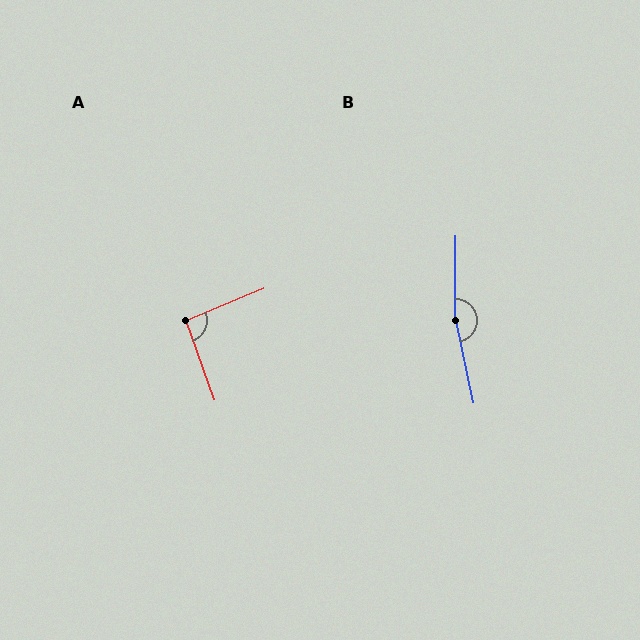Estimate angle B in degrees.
Approximately 168 degrees.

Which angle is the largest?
B, at approximately 168 degrees.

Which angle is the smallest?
A, at approximately 92 degrees.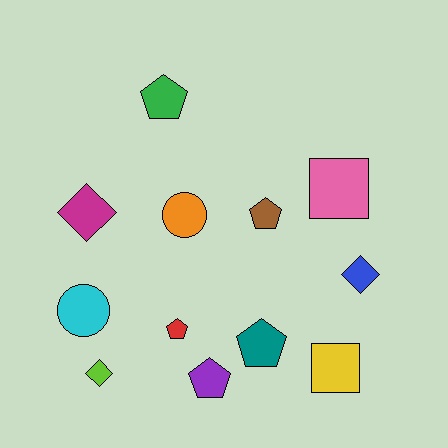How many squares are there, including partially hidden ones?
There are 2 squares.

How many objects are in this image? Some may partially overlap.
There are 12 objects.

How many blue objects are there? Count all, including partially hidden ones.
There is 1 blue object.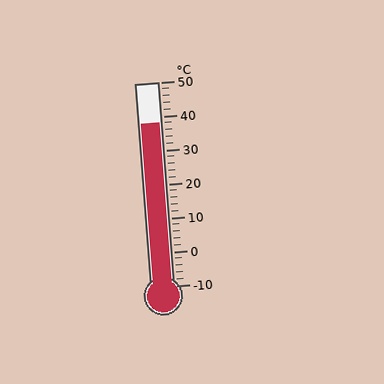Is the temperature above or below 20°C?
The temperature is above 20°C.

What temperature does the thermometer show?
The thermometer shows approximately 38°C.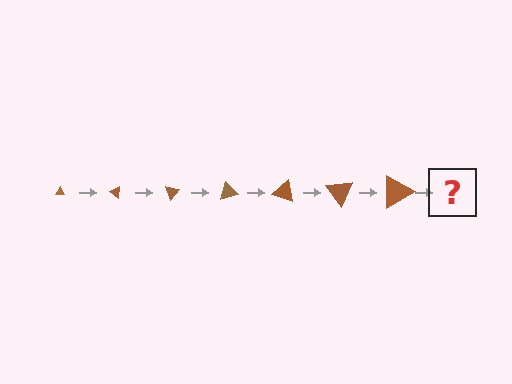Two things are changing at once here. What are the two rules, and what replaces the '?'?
The two rules are that the triangle grows larger each step and it rotates 35 degrees each step. The '?' should be a triangle, larger than the previous one and rotated 245 degrees from the start.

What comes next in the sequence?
The next element should be a triangle, larger than the previous one and rotated 245 degrees from the start.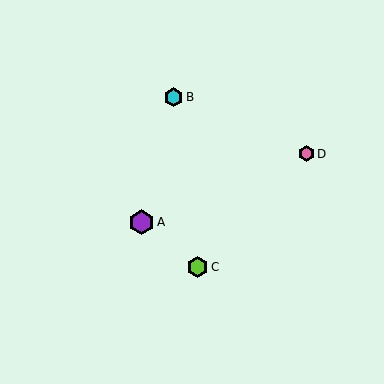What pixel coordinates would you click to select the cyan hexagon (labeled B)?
Click at (174, 97) to select the cyan hexagon B.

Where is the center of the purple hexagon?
The center of the purple hexagon is at (142, 222).